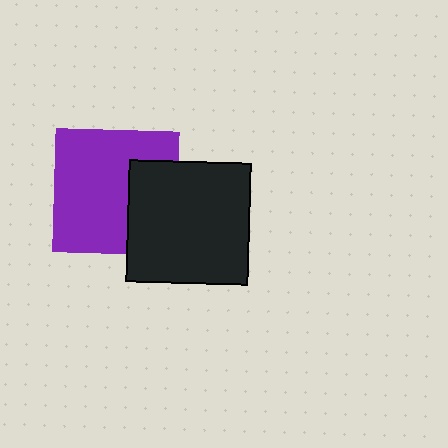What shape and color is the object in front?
The object in front is a black square.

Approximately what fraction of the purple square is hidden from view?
Roughly 31% of the purple square is hidden behind the black square.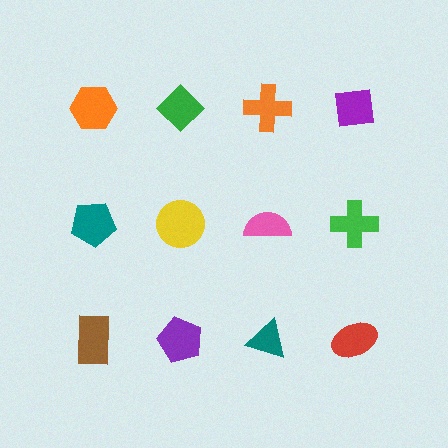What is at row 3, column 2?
A purple pentagon.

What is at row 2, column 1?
A teal pentagon.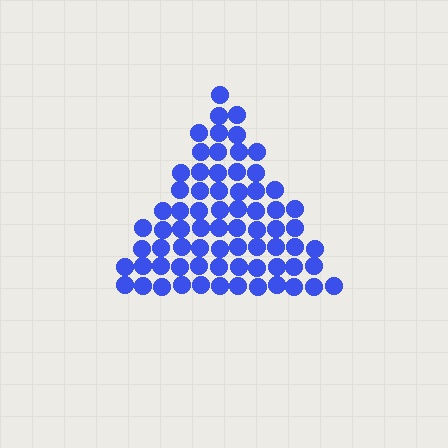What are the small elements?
The small elements are circles.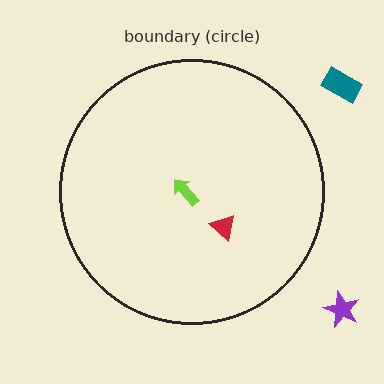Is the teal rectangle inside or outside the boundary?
Outside.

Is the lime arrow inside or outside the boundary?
Inside.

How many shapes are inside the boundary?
2 inside, 2 outside.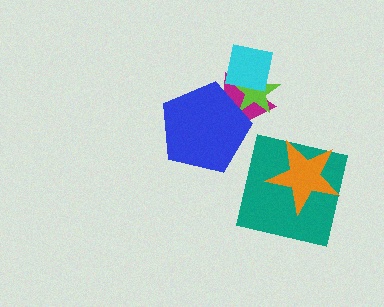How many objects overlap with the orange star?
1 object overlaps with the orange star.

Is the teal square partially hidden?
Yes, it is partially covered by another shape.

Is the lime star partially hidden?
Yes, it is partially covered by another shape.